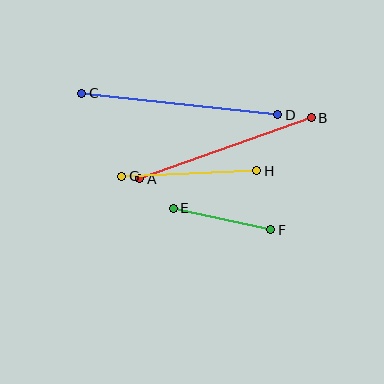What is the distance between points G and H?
The distance is approximately 135 pixels.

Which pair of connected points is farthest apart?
Points C and D are farthest apart.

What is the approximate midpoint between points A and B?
The midpoint is at approximately (226, 148) pixels.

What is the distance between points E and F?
The distance is approximately 100 pixels.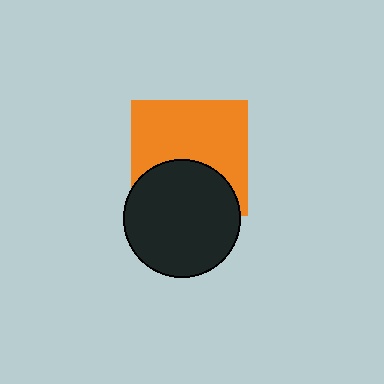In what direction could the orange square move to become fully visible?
The orange square could move up. That would shift it out from behind the black circle entirely.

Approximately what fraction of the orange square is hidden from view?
Roughly 37% of the orange square is hidden behind the black circle.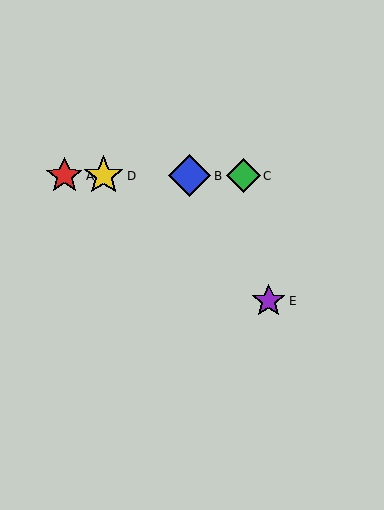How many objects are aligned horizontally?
4 objects (A, B, C, D) are aligned horizontally.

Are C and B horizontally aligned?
Yes, both are at y≈176.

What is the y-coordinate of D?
Object D is at y≈176.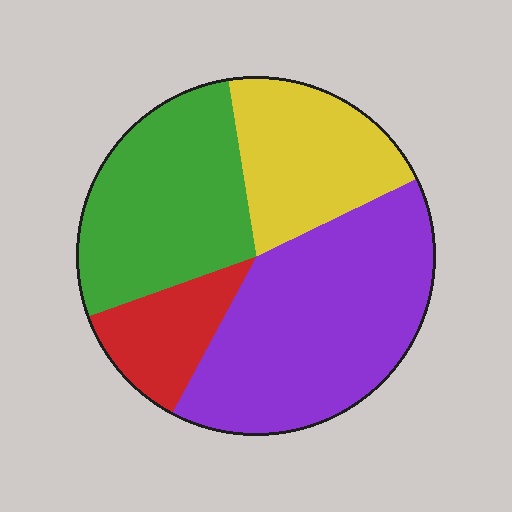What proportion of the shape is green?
Green takes up about one quarter (1/4) of the shape.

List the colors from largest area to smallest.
From largest to smallest: purple, green, yellow, red.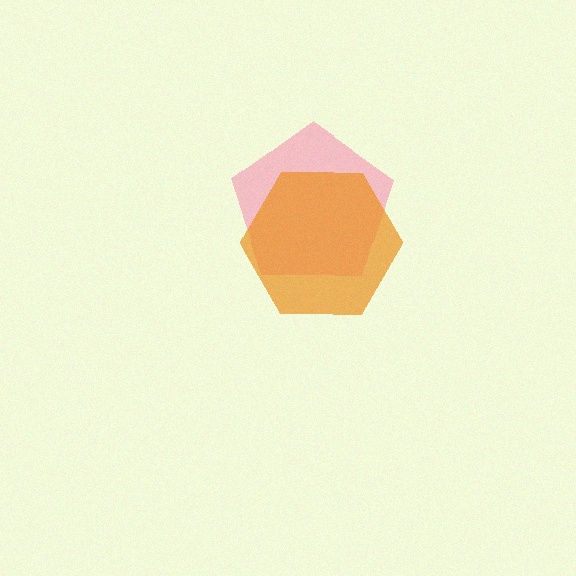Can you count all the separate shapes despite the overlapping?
Yes, there are 2 separate shapes.